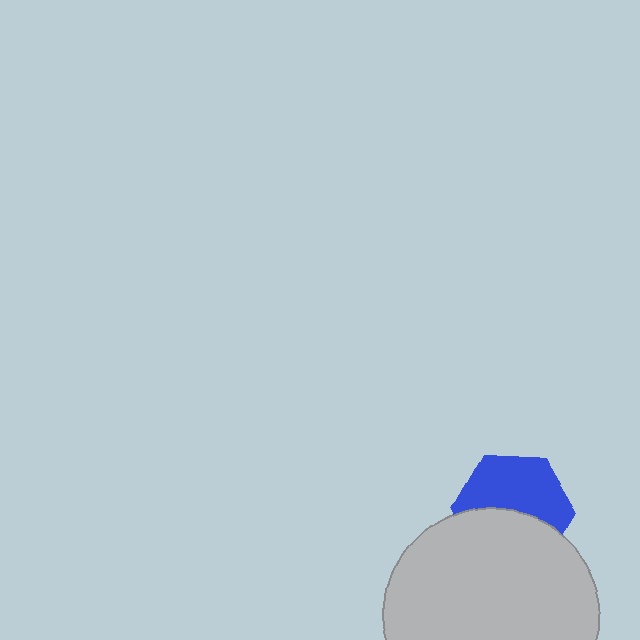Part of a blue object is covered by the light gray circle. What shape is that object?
It is a hexagon.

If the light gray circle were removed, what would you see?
You would see the complete blue hexagon.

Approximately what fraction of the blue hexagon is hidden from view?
Roughly 45% of the blue hexagon is hidden behind the light gray circle.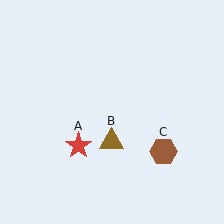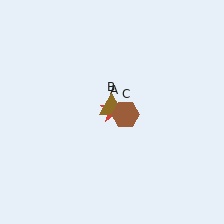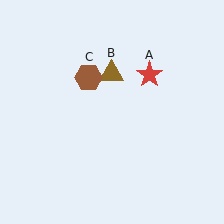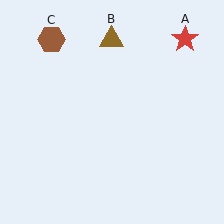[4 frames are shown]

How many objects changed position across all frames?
3 objects changed position: red star (object A), brown triangle (object B), brown hexagon (object C).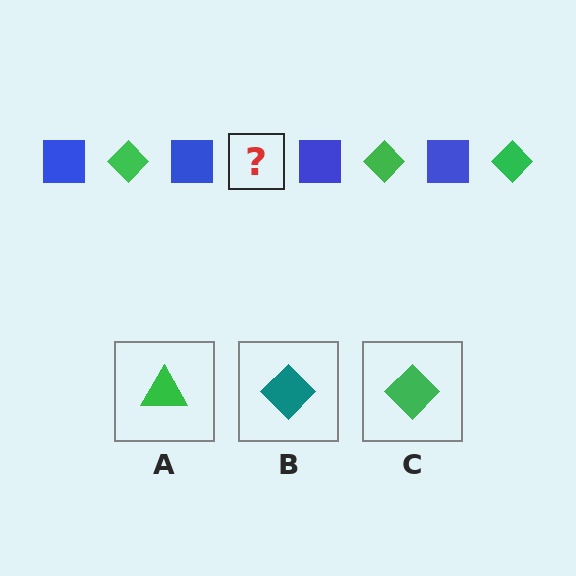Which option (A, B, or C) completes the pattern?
C.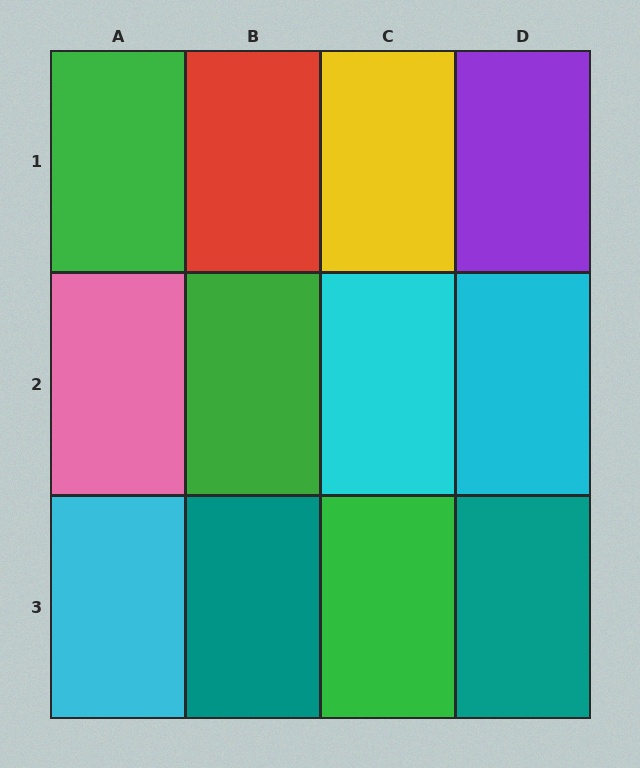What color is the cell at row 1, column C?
Yellow.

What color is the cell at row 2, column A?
Pink.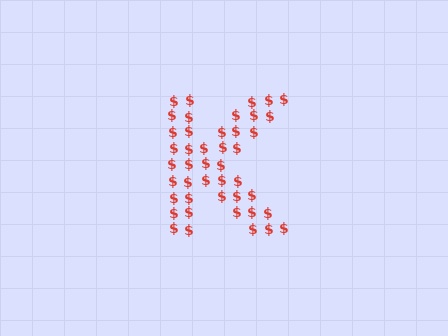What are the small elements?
The small elements are dollar signs.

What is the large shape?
The large shape is the letter K.